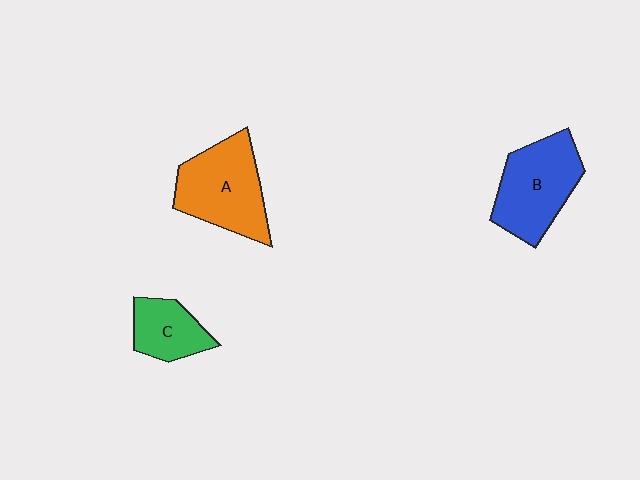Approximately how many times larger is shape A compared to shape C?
Approximately 1.8 times.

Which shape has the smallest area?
Shape C (green).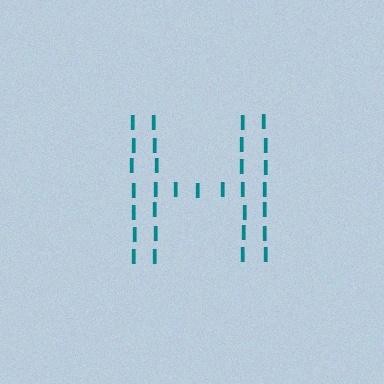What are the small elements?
The small elements are letter I's.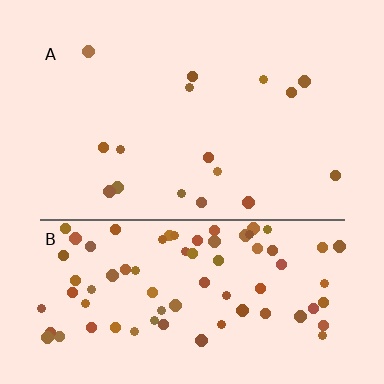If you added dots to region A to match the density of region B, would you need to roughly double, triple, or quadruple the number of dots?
Approximately quadruple.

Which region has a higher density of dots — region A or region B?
B (the bottom).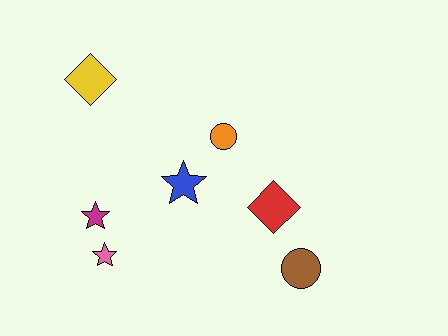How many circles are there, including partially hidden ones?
There are 2 circles.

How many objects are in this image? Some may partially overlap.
There are 7 objects.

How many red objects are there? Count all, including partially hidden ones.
There is 1 red object.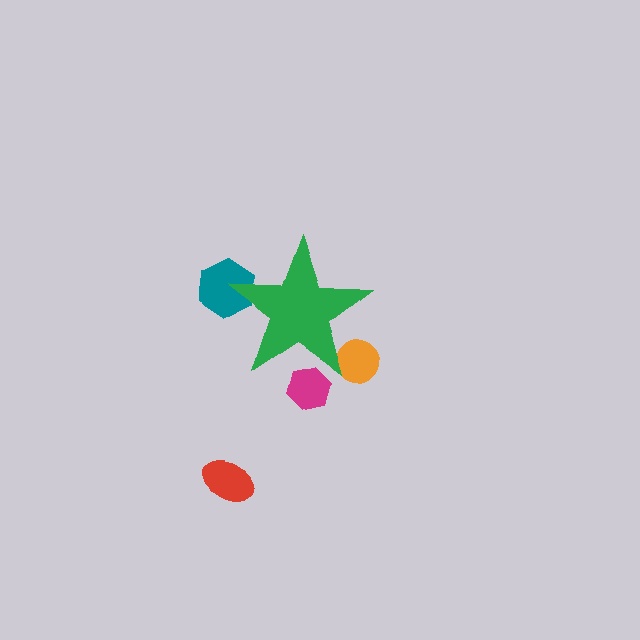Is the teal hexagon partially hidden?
Yes, the teal hexagon is partially hidden behind the green star.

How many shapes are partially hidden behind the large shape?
3 shapes are partially hidden.